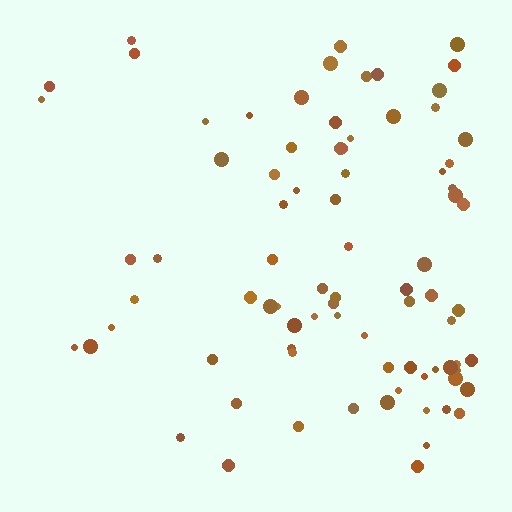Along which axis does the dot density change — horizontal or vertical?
Horizontal.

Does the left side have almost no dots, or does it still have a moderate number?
Still a moderate number, just noticeably fewer than the right.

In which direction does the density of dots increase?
From left to right, with the right side densest.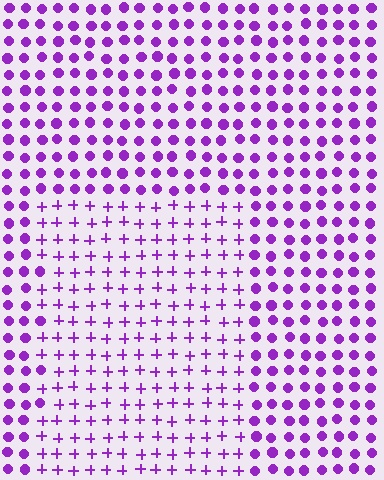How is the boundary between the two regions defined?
The boundary is defined by a change in element shape: plus signs inside vs. circles outside. All elements share the same color and spacing.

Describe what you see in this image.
The image is filled with small purple elements arranged in a uniform grid. A rectangle-shaped region contains plus signs, while the surrounding area contains circles. The boundary is defined purely by the change in element shape.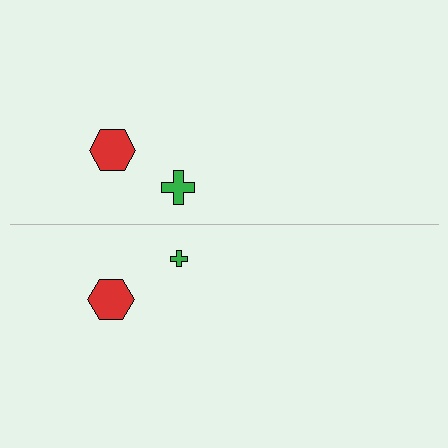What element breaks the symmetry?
The green cross on the bottom side has a different size than its mirror counterpart.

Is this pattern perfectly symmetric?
No, the pattern is not perfectly symmetric. The green cross on the bottom side has a different size than its mirror counterpart.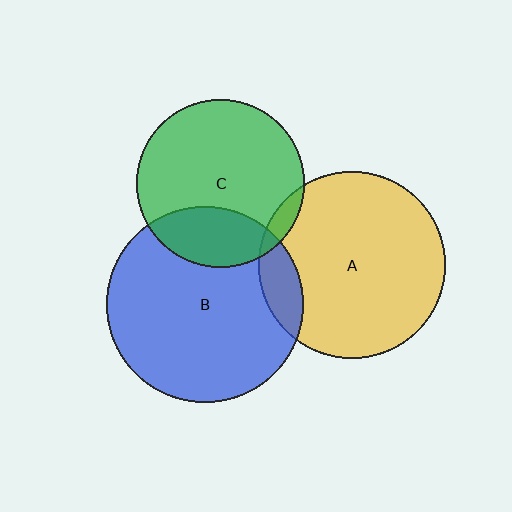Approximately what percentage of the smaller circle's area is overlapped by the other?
Approximately 10%.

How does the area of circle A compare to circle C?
Approximately 1.2 times.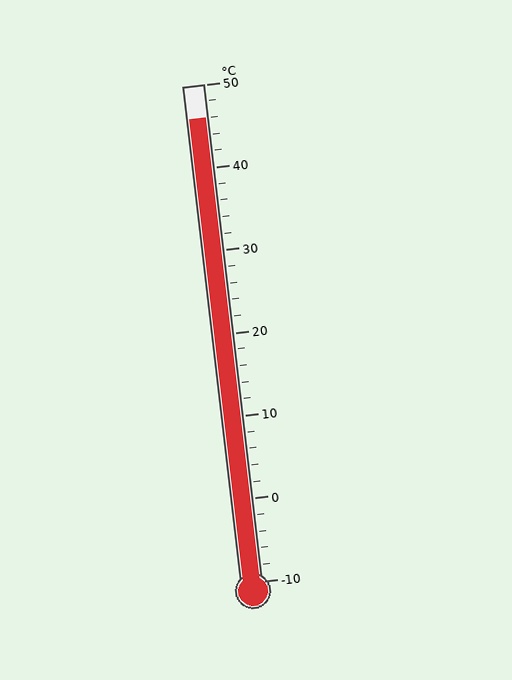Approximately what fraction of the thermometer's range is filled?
The thermometer is filled to approximately 95% of its range.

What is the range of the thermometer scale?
The thermometer scale ranges from -10°C to 50°C.